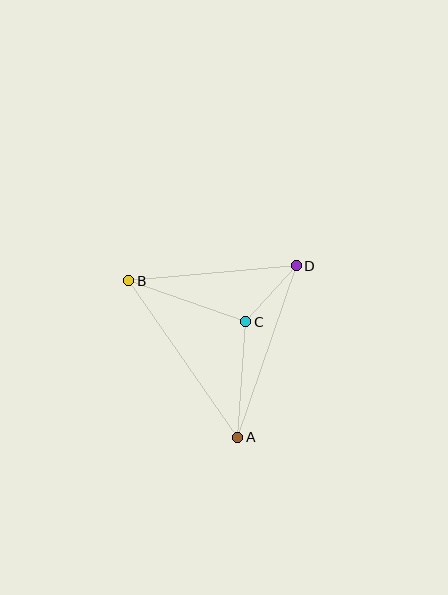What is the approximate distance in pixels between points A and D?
The distance between A and D is approximately 181 pixels.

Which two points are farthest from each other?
Points A and B are farthest from each other.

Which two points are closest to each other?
Points C and D are closest to each other.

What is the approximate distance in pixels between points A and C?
The distance between A and C is approximately 116 pixels.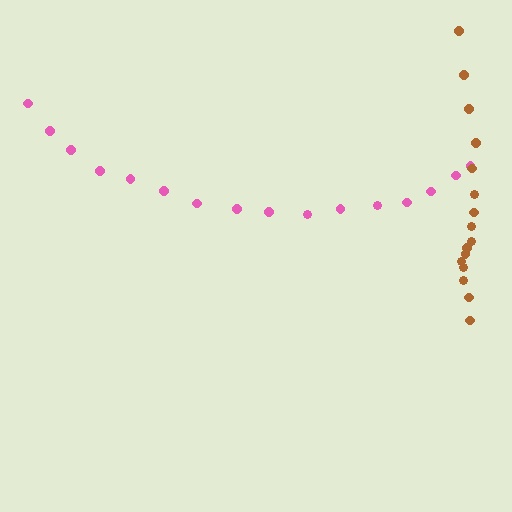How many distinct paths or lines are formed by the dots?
There are 2 distinct paths.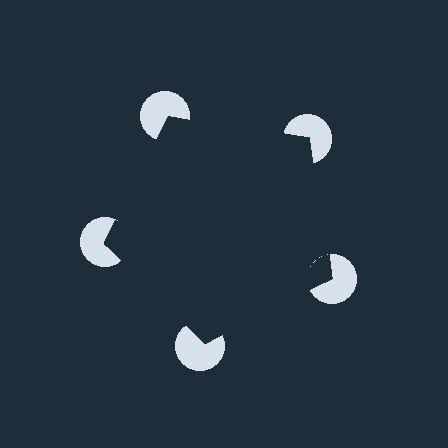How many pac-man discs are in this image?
There are 5 — one at each vertex of the illusory pentagon.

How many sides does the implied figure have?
5 sides.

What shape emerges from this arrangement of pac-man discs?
An illusory pentagon — its edges are inferred from the aligned wedge cuts in the pac-man discs, not physically drawn.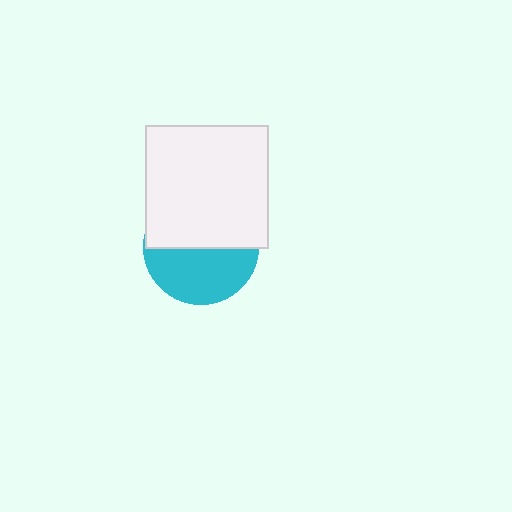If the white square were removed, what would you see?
You would see the complete cyan circle.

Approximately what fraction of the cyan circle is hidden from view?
Roughly 52% of the cyan circle is hidden behind the white square.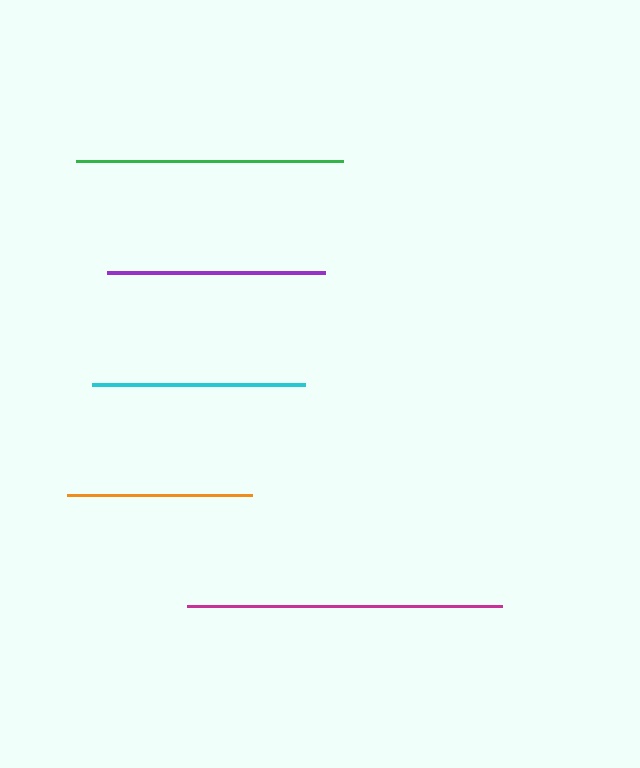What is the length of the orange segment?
The orange segment is approximately 185 pixels long.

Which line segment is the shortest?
The orange line is the shortest at approximately 185 pixels.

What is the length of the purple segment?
The purple segment is approximately 218 pixels long.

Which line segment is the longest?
The magenta line is the longest at approximately 316 pixels.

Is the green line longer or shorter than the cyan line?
The green line is longer than the cyan line.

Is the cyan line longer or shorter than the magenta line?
The magenta line is longer than the cyan line.